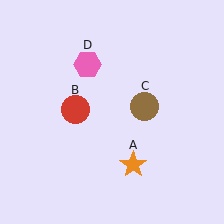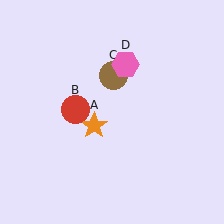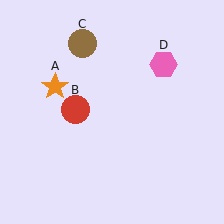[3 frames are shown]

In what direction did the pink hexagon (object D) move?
The pink hexagon (object D) moved right.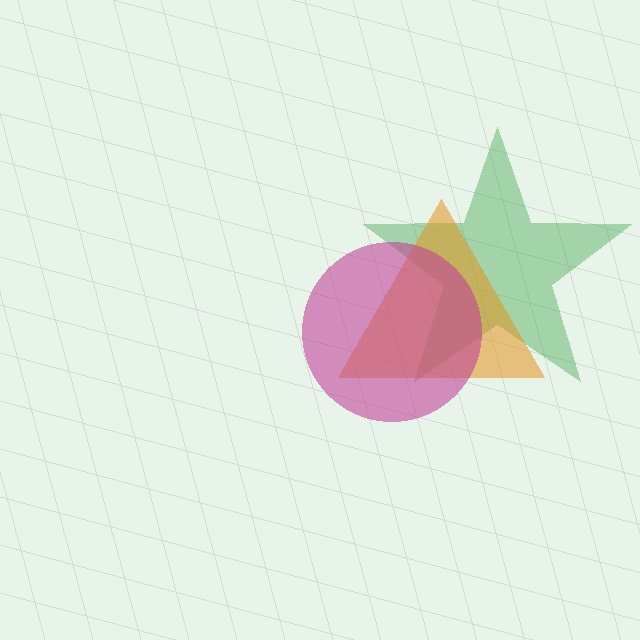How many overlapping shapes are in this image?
There are 3 overlapping shapes in the image.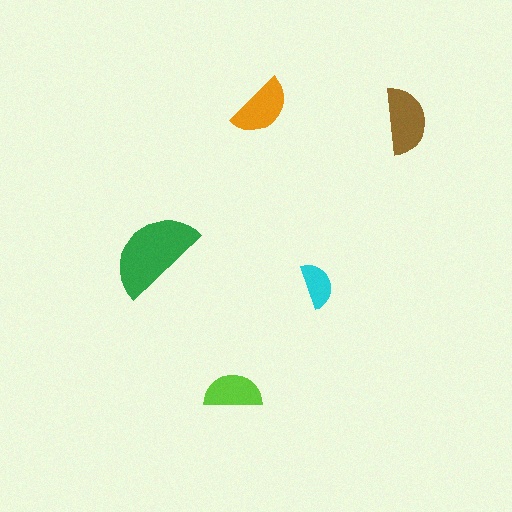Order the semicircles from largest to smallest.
the green one, the brown one, the orange one, the lime one, the cyan one.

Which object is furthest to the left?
The green semicircle is leftmost.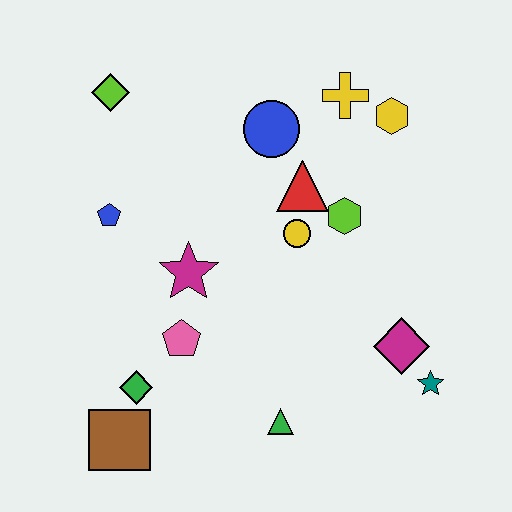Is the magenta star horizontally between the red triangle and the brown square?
Yes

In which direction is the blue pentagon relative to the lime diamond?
The blue pentagon is below the lime diamond.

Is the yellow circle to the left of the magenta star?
No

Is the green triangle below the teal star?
Yes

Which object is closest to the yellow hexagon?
The yellow cross is closest to the yellow hexagon.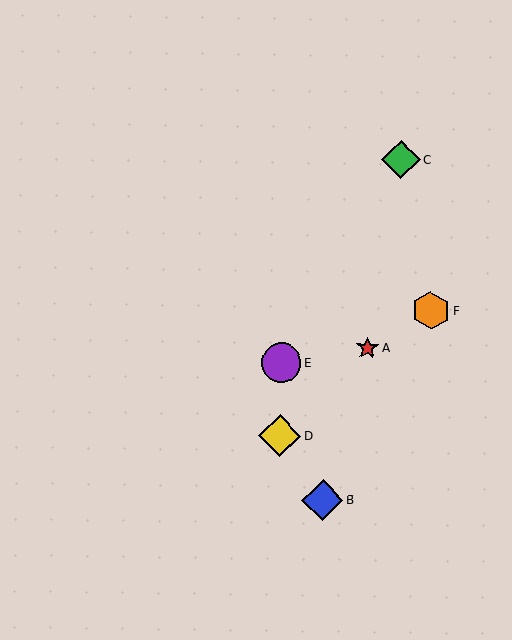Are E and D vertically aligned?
Yes, both are at x≈281.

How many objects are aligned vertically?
2 objects (D, E) are aligned vertically.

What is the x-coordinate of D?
Object D is at x≈280.